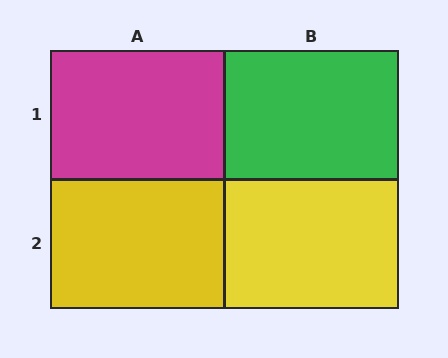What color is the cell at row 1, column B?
Green.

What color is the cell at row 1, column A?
Magenta.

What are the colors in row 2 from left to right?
Yellow, yellow.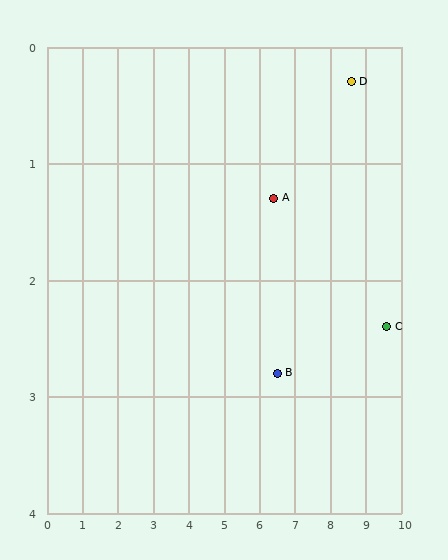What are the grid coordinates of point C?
Point C is at approximately (9.6, 2.4).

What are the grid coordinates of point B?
Point B is at approximately (6.5, 2.8).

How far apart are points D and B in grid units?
Points D and B are about 3.3 grid units apart.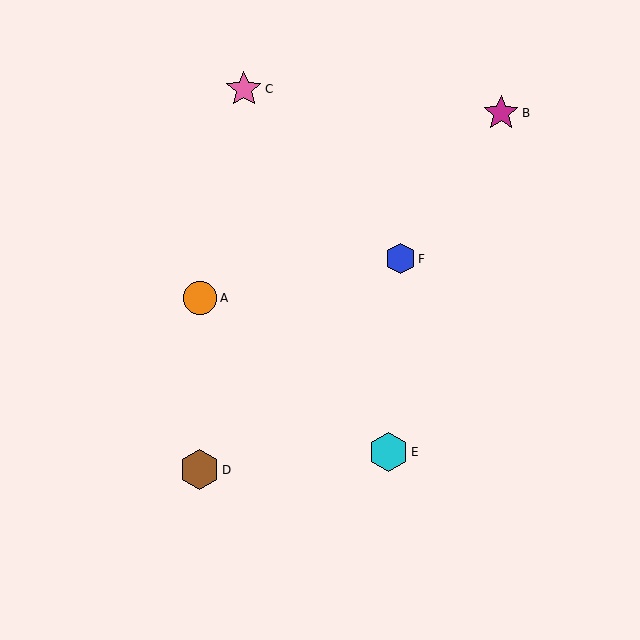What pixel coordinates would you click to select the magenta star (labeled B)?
Click at (501, 113) to select the magenta star B.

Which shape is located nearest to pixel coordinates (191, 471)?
The brown hexagon (labeled D) at (200, 470) is nearest to that location.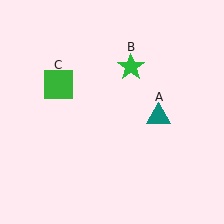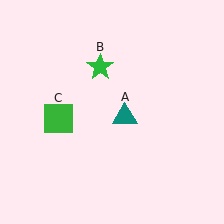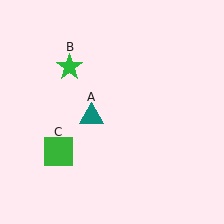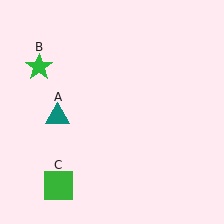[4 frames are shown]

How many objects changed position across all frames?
3 objects changed position: teal triangle (object A), green star (object B), green square (object C).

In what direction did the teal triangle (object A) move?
The teal triangle (object A) moved left.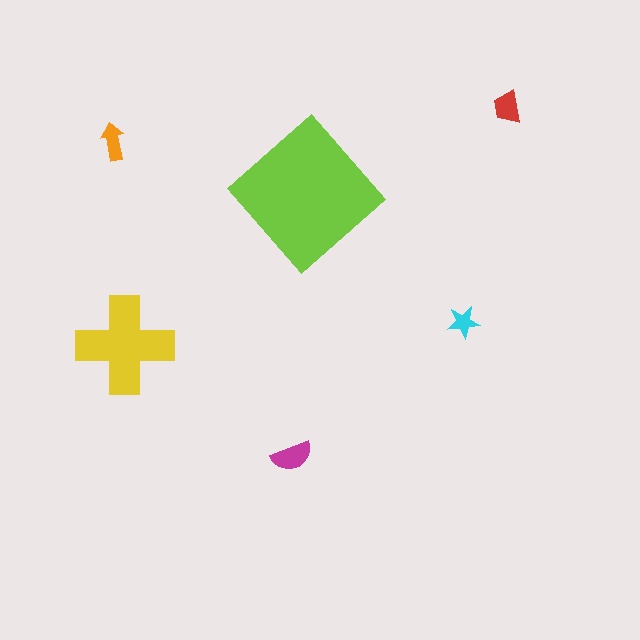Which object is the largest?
The lime diamond.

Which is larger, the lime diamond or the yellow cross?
The lime diamond.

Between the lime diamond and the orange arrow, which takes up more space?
The lime diamond.